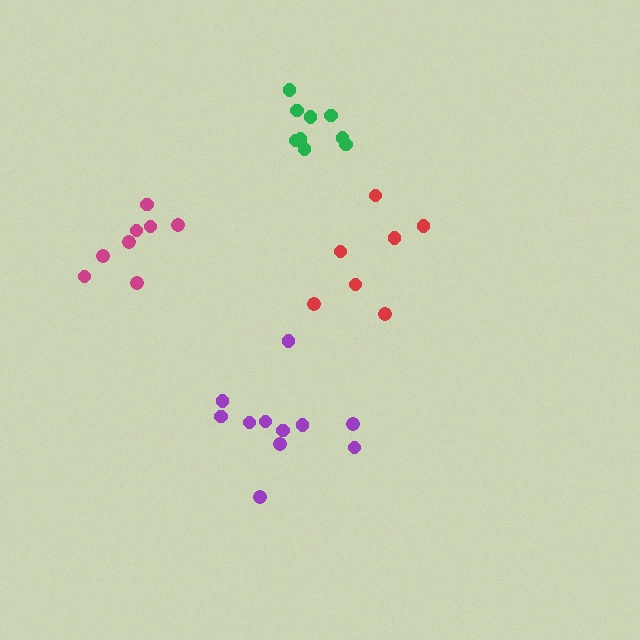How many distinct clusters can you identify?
There are 4 distinct clusters.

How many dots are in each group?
Group 1: 7 dots, Group 2: 11 dots, Group 3: 8 dots, Group 4: 9 dots (35 total).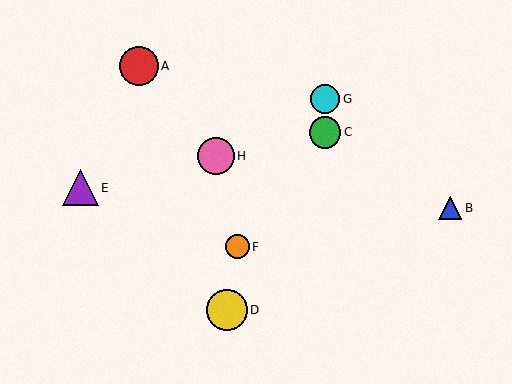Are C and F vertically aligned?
No, C is at x≈325 and F is at x≈237.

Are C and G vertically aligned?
Yes, both are at x≈325.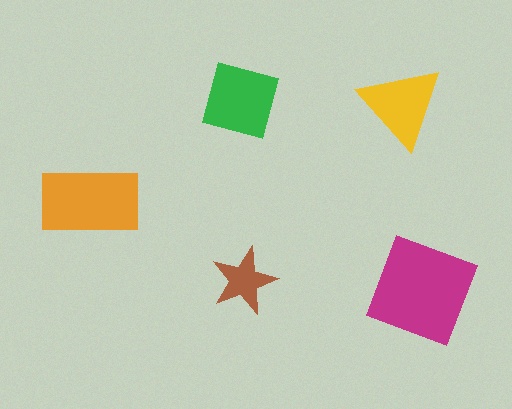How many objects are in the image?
There are 5 objects in the image.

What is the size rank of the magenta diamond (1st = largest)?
1st.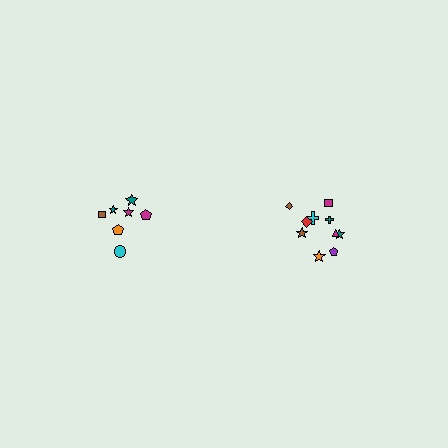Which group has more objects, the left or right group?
The right group.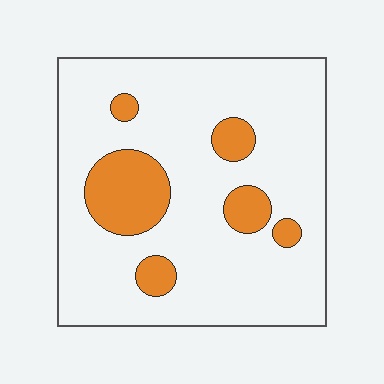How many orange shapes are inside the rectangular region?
6.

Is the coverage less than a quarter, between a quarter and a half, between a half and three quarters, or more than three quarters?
Less than a quarter.